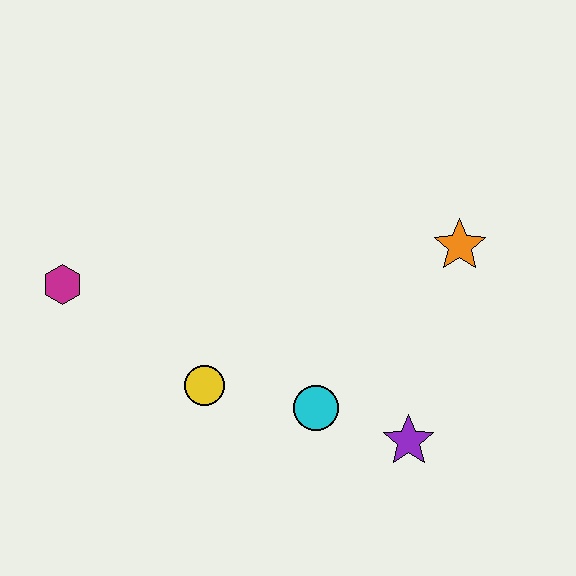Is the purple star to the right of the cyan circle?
Yes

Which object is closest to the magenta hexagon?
The yellow circle is closest to the magenta hexagon.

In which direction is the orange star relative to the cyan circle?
The orange star is above the cyan circle.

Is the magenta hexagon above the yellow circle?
Yes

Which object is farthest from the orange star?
The magenta hexagon is farthest from the orange star.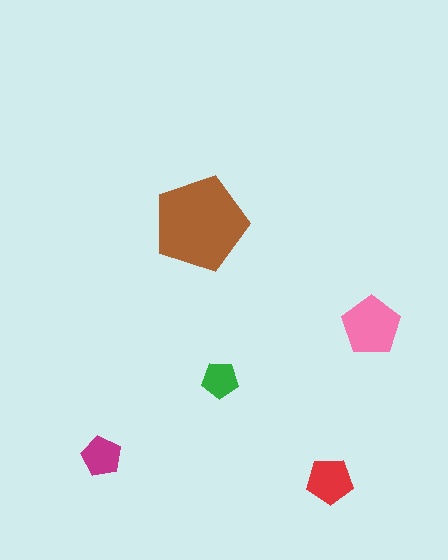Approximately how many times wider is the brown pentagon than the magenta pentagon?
About 2.5 times wider.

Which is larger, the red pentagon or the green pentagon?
The red one.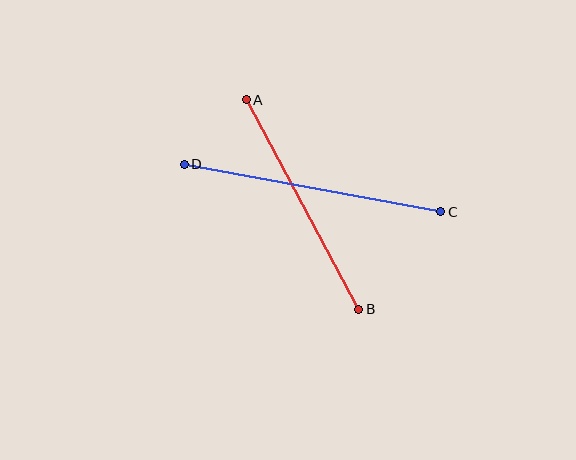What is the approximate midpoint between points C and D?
The midpoint is at approximately (312, 188) pixels.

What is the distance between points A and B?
The distance is approximately 238 pixels.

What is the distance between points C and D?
The distance is approximately 261 pixels.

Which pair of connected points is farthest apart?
Points C and D are farthest apart.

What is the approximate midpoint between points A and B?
The midpoint is at approximately (302, 204) pixels.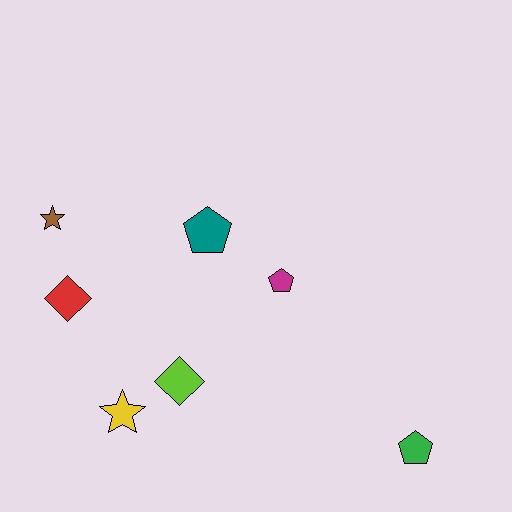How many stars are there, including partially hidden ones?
There are 2 stars.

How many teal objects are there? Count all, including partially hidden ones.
There is 1 teal object.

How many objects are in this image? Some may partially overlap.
There are 7 objects.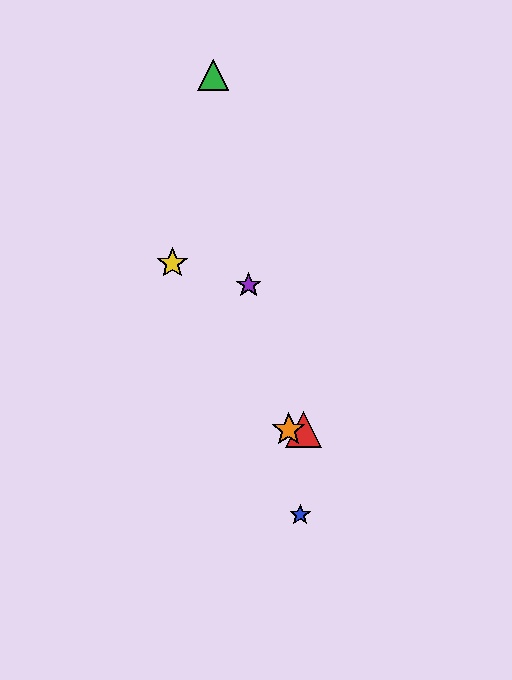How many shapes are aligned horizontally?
2 shapes (the red triangle, the orange star) are aligned horizontally.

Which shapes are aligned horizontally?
The red triangle, the orange star are aligned horizontally.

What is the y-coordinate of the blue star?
The blue star is at y≈515.